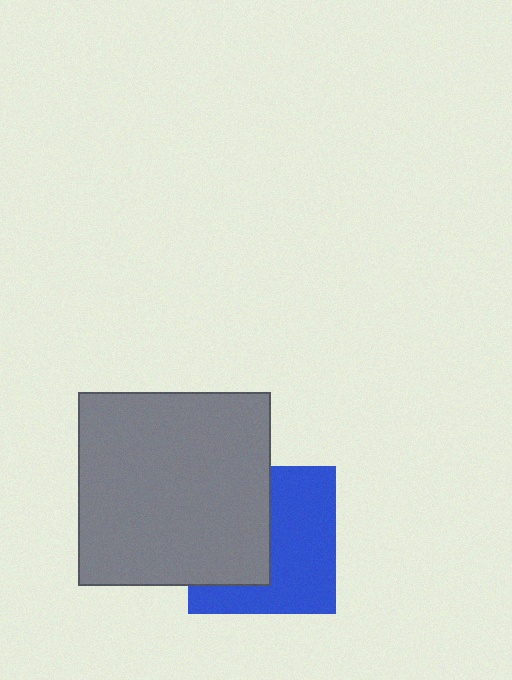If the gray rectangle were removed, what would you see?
You would see the complete blue square.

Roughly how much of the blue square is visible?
About half of it is visible (roughly 54%).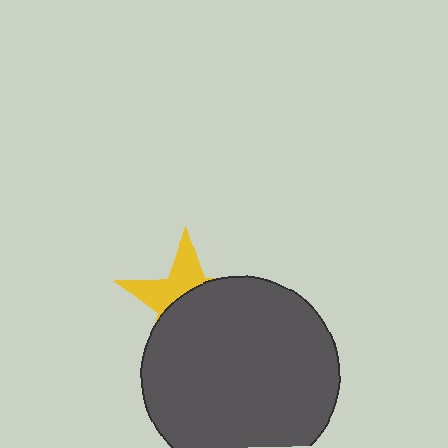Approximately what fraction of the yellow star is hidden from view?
Roughly 62% of the yellow star is hidden behind the dark gray circle.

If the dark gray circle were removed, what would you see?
You would see the complete yellow star.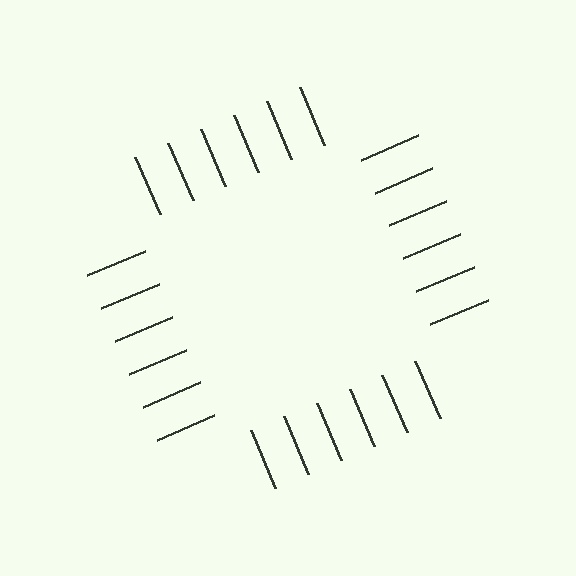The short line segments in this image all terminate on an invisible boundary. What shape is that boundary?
An illusory square — the line segments terminate on its edges but no continuous stroke is drawn.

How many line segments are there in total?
24 — 6 along each of the 4 edges.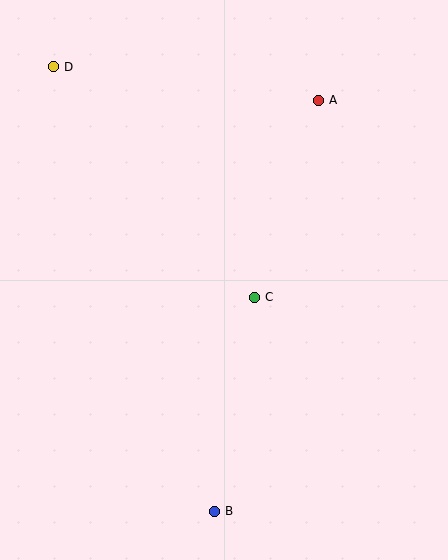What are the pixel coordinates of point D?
Point D is at (53, 67).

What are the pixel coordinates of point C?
Point C is at (254, 297).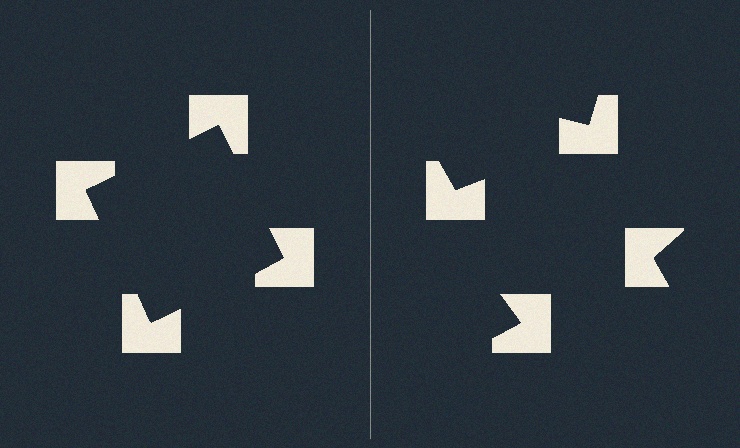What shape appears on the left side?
An illusory square.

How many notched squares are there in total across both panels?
8 — 4 on each side.